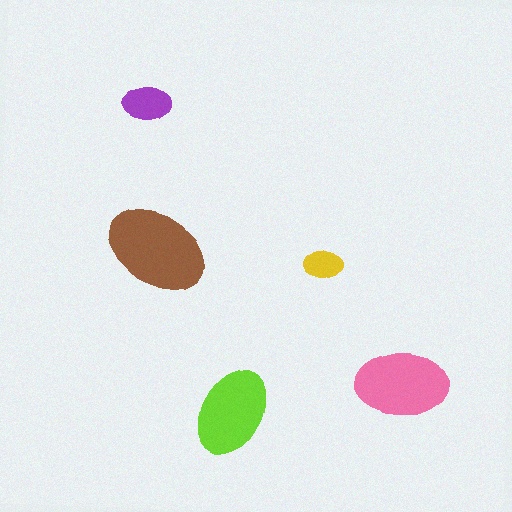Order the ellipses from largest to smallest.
the brown one, the pink one, the lime one, the purple one, the yellow one.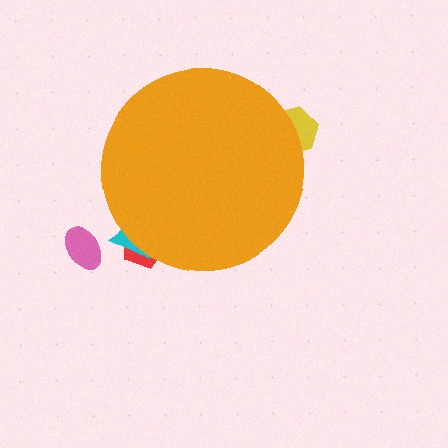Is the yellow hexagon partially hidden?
Yes, the yellow hexagon is partially hidden behind the orange circle.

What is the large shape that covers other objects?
An orange circle.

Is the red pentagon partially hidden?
Yes, the red pentagon is partially hidden behind the orange circle.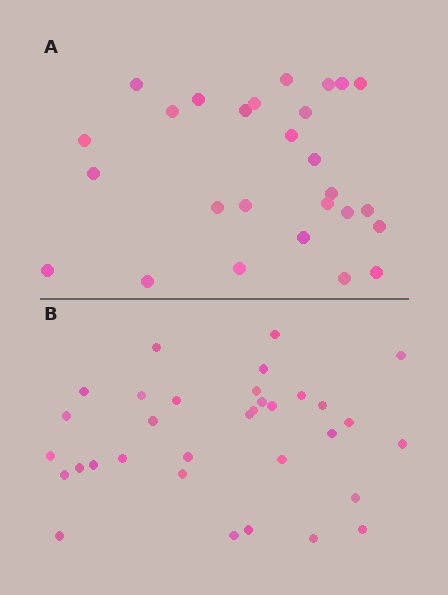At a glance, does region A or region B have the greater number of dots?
Region B (the bottom region) has more dots.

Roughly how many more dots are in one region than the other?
Region B has about 6 more dots than region A.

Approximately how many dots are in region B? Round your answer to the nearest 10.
About 30 dots. (The exact count is 33, which rounds to 30.)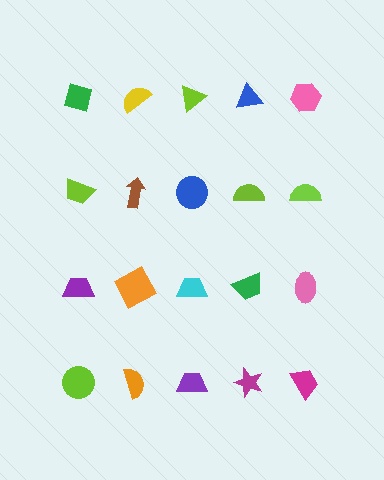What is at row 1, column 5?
A pink hexagon.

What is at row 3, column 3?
A cyan trapezoid.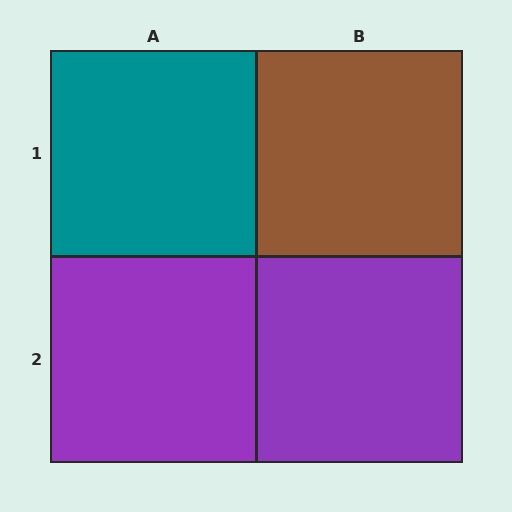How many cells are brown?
1 cell is brown.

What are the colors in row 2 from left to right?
Purple, purple.